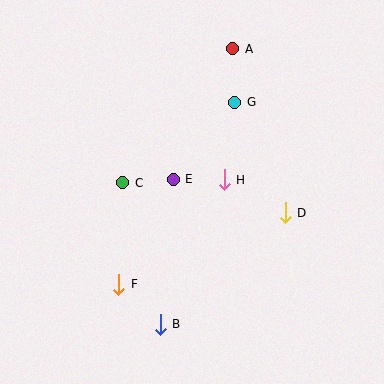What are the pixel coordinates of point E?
Point E is at (173, 179).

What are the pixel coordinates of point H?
Point H is at (224, 180).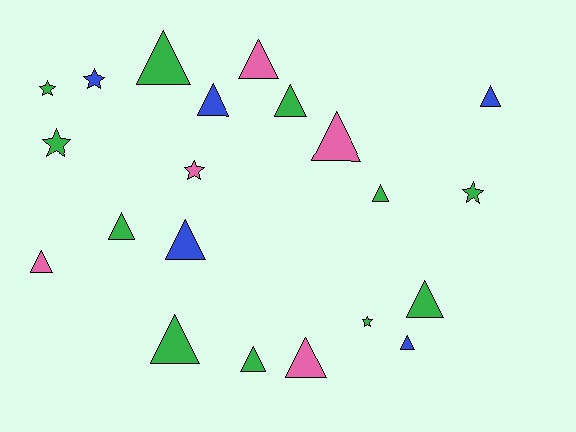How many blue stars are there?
There is 1 blue star.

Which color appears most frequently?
Green, with 11 objects.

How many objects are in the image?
There are 21 objects.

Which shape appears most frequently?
Triangle, with 15 objects.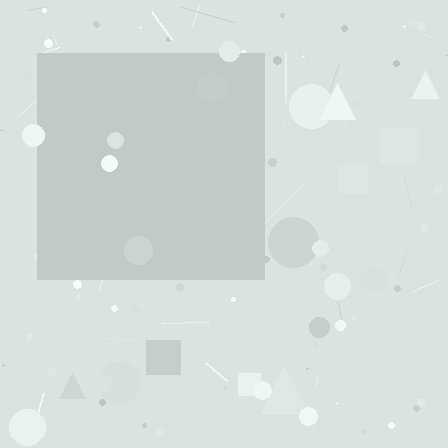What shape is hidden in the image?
A square is hidden in the image.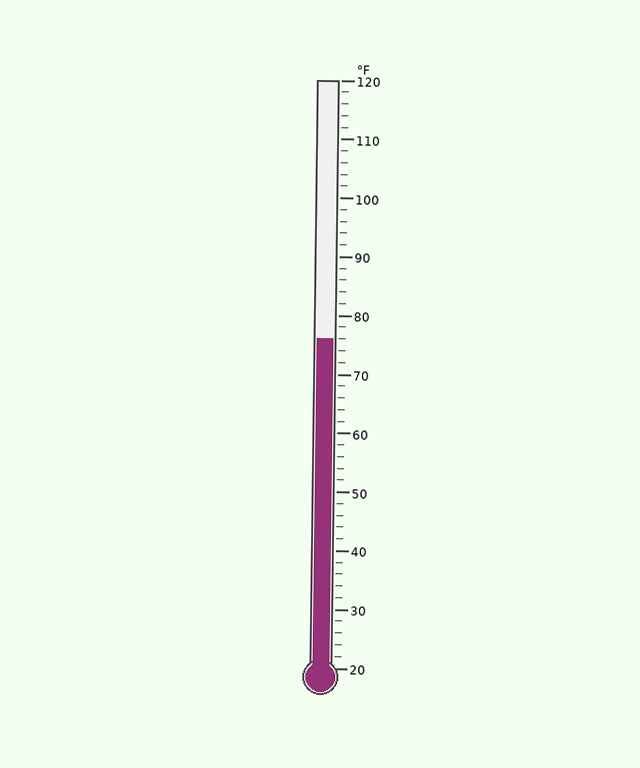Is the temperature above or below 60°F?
The temperature is above 60°F.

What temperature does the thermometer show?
The thermometer shows approximately 76°F.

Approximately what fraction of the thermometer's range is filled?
The thermometer is filled to approximately 55% of its range.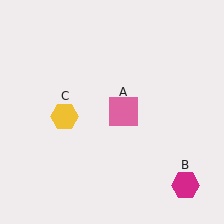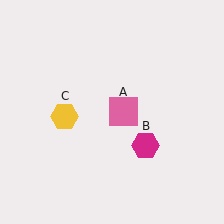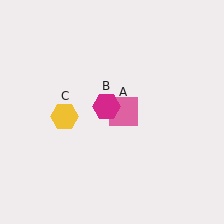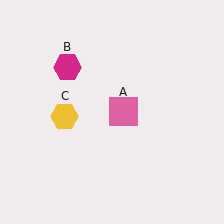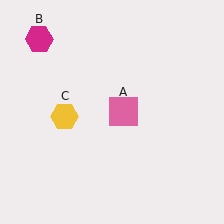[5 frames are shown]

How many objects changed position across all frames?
1 object changed position: magenta hexagon (object B).